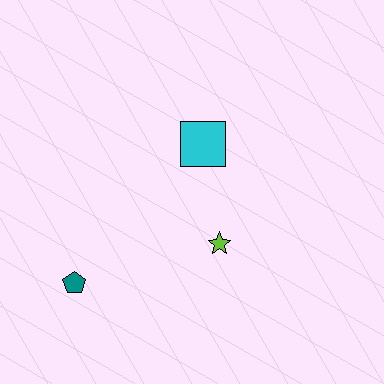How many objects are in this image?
There are 3 objects.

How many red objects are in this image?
There are no red objects.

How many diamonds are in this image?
There are no diamonds.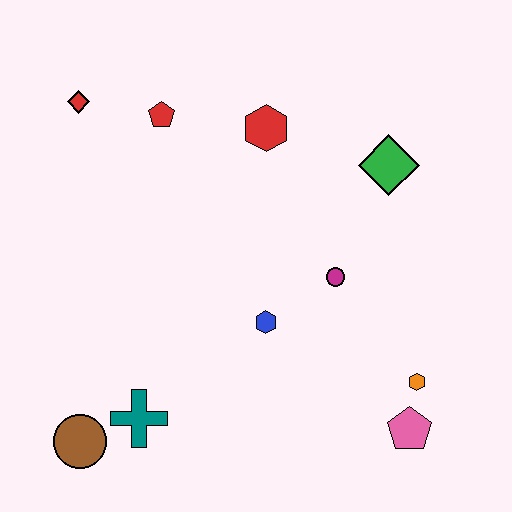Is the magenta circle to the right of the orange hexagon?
No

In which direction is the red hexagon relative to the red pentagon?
The red hexagon is to the right of the red pentagon.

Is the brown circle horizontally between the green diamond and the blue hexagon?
No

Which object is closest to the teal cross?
The brown circle is closest to the teal cross.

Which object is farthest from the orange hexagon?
The red diamond is farthest from the orange hexagon.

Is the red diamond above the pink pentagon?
Yes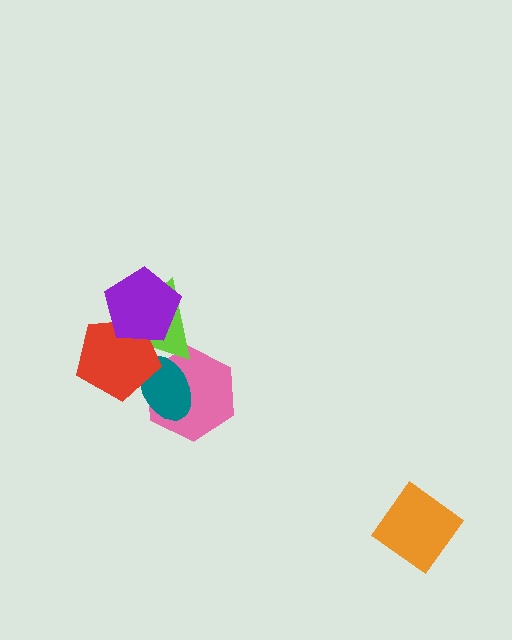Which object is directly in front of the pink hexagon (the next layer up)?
The teal ellipse is directly in front of the pink hexagon.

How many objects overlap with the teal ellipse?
3 objects overlap with the teal ellipse.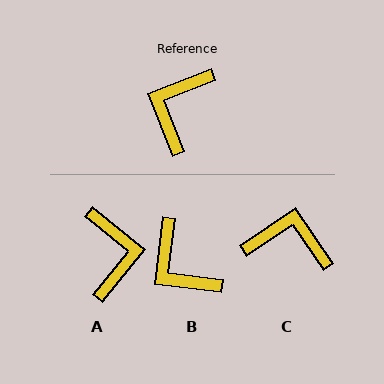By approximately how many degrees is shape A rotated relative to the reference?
Approximately 151 degrees clockwise.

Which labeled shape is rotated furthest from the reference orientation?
A, about 151 degrees away.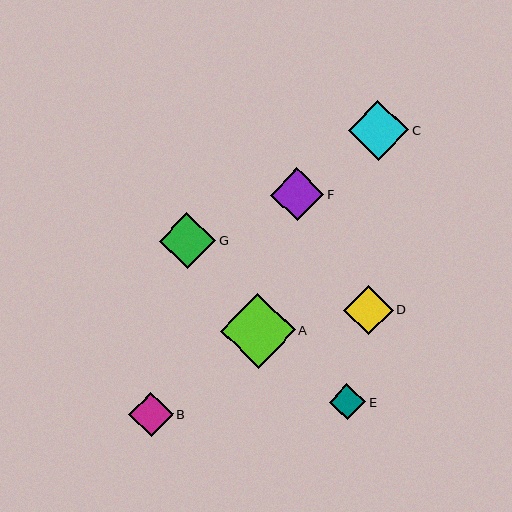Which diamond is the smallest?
Diamond E is the smallest with a size of approximately 37 pixels.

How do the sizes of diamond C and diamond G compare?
Diamond C and diamond G are approximately the same size.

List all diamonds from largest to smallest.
From largest to smallest: A, C, G, F, D, B, E.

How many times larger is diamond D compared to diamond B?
Diamond D is approximately 1.1 times the size of diamond B.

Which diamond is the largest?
Diamond A is the largest with a size of approximately 75 pixels.